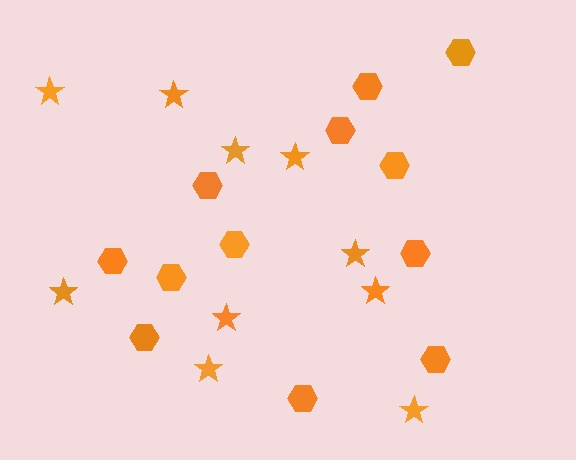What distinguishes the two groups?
There are 2 groups: one group of stars (10) and one group of hexagons (12).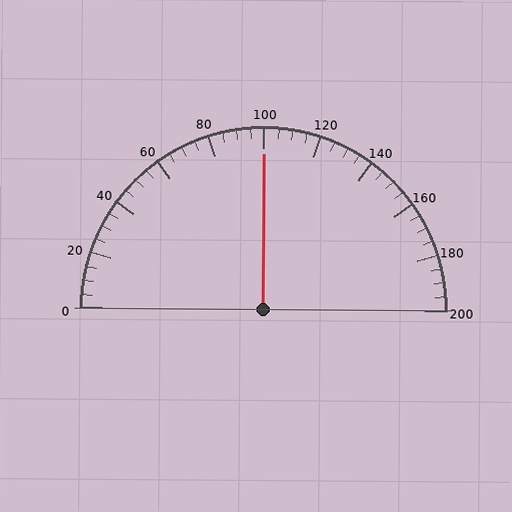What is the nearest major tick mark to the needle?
The nearest major tick mark is 100.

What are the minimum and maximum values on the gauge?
The gauge ranges from 0 to 200.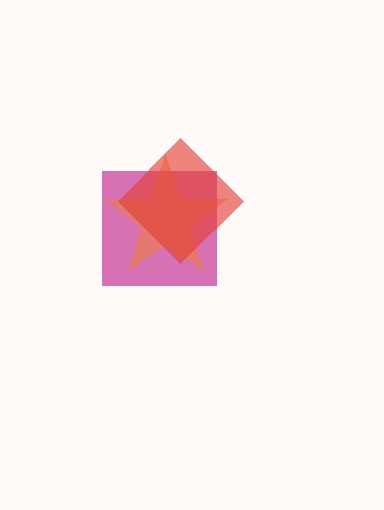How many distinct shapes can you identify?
There are 3 distinct shapes: a magenta square, an orange star, a red diamond.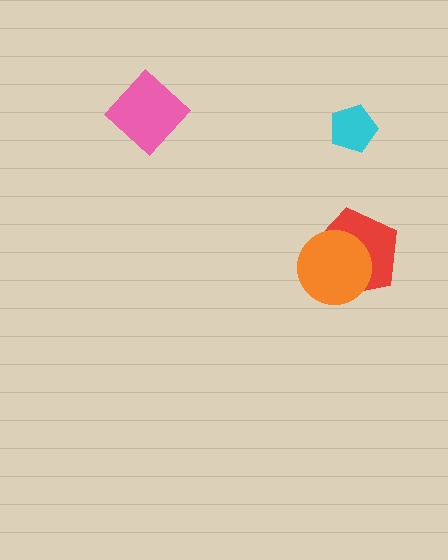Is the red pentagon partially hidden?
Yes, it is partially covered by another shape.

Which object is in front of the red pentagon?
The orange circle is in front of the red pentagon.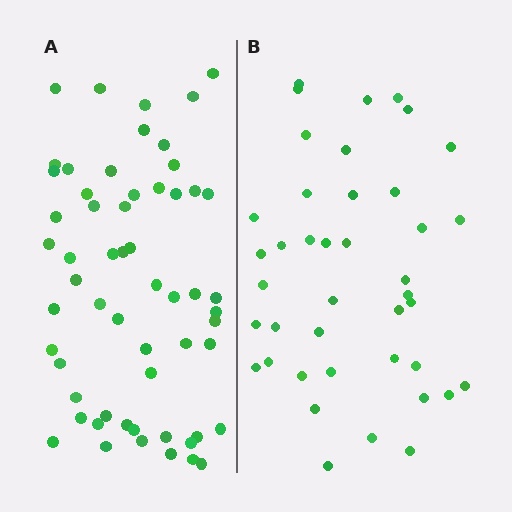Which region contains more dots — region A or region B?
Region A (the left region) has more dots.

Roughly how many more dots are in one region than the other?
Region A has approximately 15 more dots than region B.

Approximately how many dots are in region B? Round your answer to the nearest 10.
About 40 dots. (The exact count is 41, which rounds to 40.)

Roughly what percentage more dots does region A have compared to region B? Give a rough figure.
About 40% more.